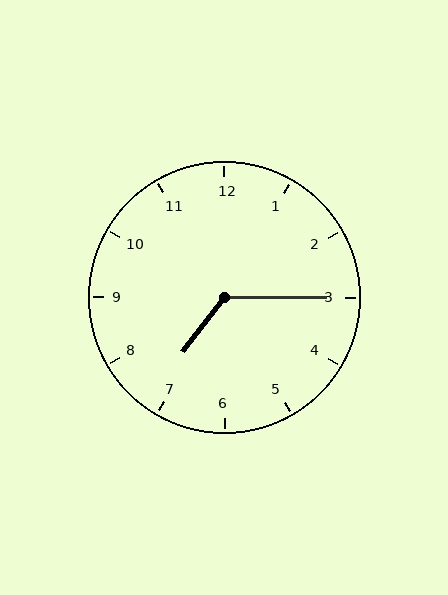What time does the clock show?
7:15.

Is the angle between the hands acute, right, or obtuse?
It is obtuse.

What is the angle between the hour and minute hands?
Approximately 128 degrees.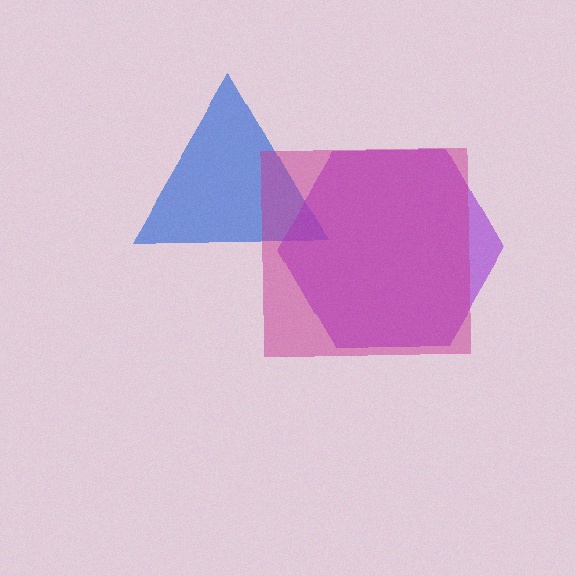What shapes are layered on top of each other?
The layered shapes are: a blue triangle, a purple hexagon, a magenta square.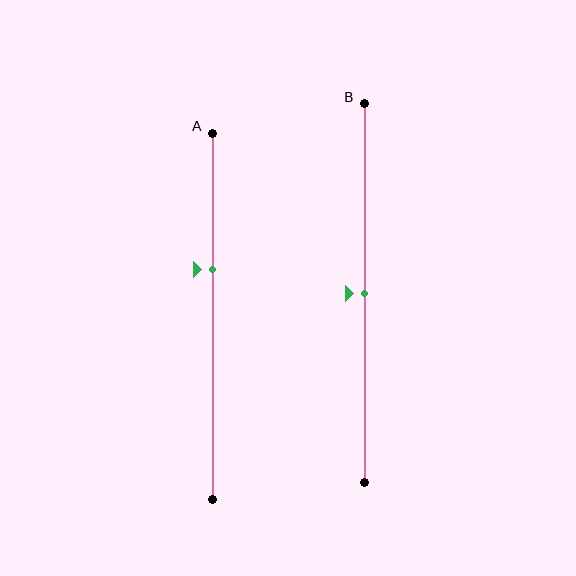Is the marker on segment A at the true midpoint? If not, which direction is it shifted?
No, the marker on segment A is shifted upward by about 13% of the segment length.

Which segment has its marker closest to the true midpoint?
Segment B has its marker closest to the true midpoint.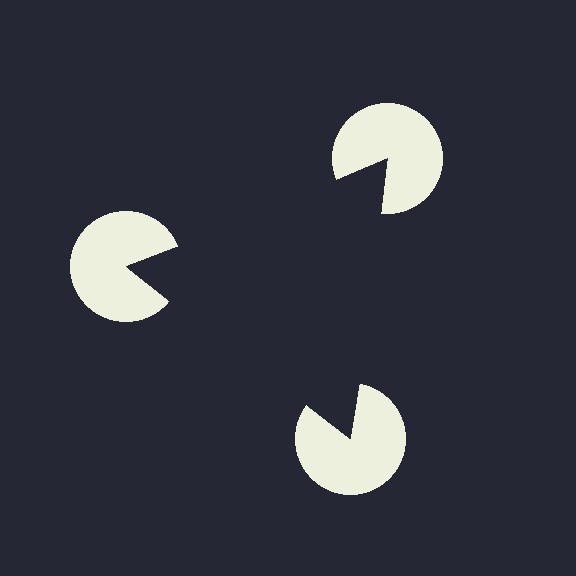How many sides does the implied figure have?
3 sides.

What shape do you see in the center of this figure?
An illusory triangle — its edges are inferred from the aligned wedge cuts in the pac-man discs, not physically drawn.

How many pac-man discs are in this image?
There are 3 — one at each vertex of the illusory triangle.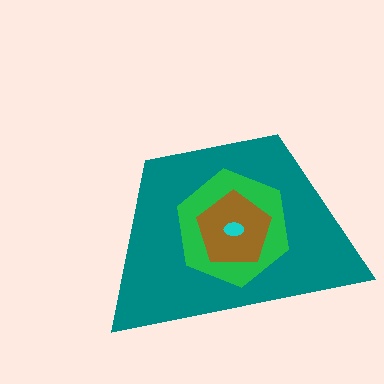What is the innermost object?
The cyan ellipse.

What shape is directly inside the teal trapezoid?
The green hexagon.